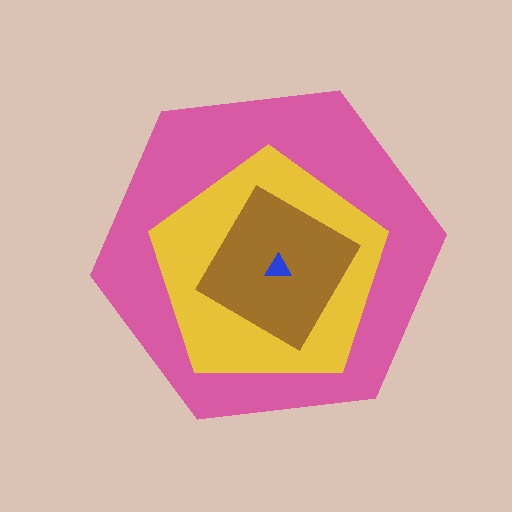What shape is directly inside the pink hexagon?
The yellow pentagon.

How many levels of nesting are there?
4.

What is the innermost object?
The blue triangle.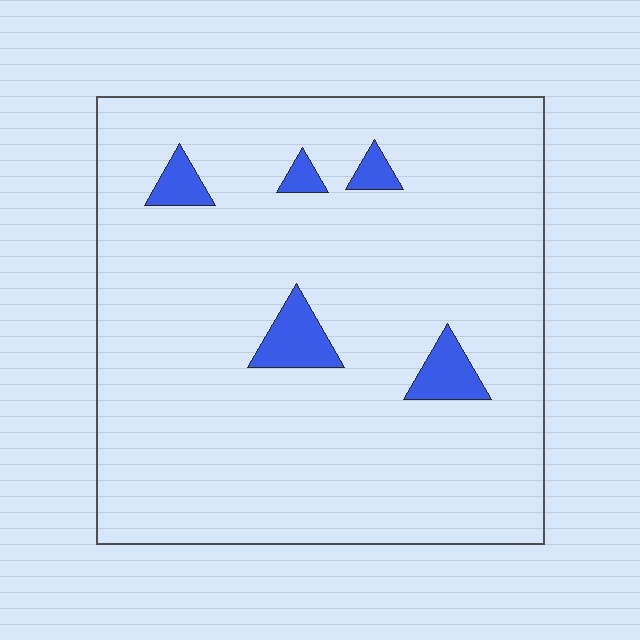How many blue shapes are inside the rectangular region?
5.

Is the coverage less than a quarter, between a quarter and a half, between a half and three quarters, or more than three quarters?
Less than a quarter.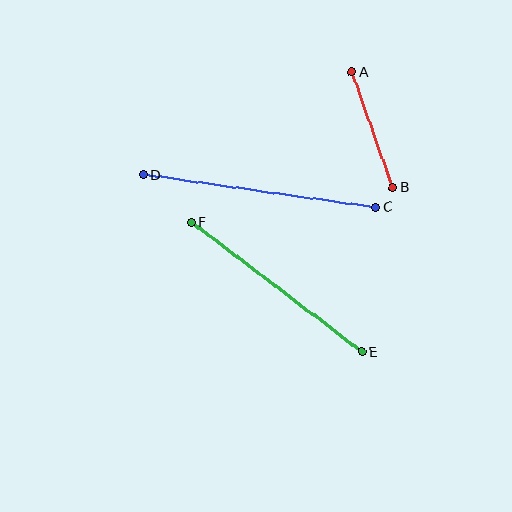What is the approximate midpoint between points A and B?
The midpoint is at approximately (372, 130) pixels.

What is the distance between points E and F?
The distance is approximately 215 pixels.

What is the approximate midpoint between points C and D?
The midpoint is at approximately (259, 191) pixels.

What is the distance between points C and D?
The distance is approximately 235 pixels.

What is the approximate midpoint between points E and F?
The midpoint is at approximately (277, 287) pixels.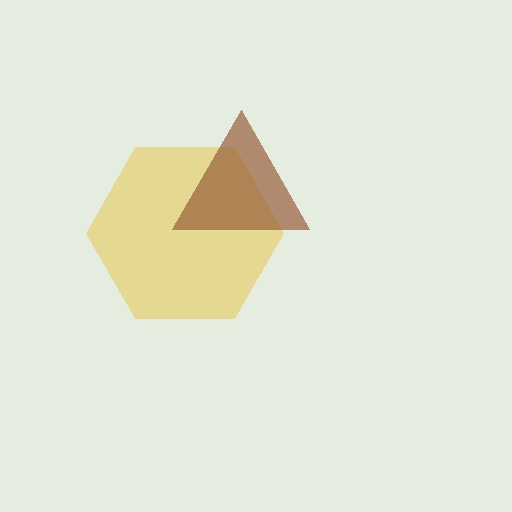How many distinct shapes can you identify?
There are 2 distinct shapes: a yellow hexagon, a brown triangle.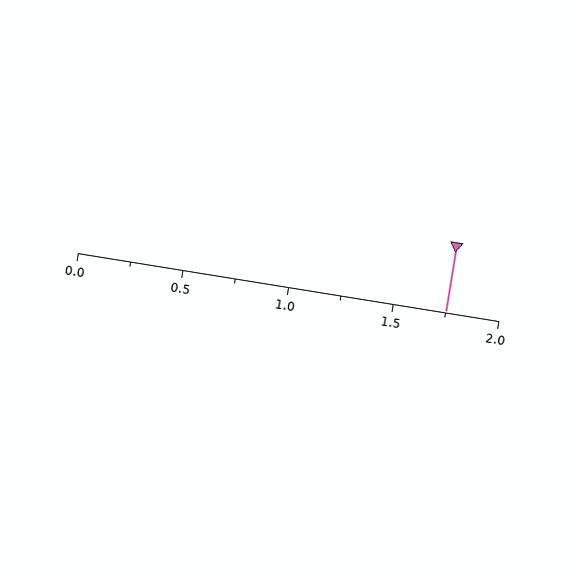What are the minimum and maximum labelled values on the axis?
The axis runs from 0.0 to 2.0.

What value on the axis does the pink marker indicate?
The marker indicates approximately 1.75.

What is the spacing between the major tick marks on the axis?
The major ticks are spaced 0.5 apart.